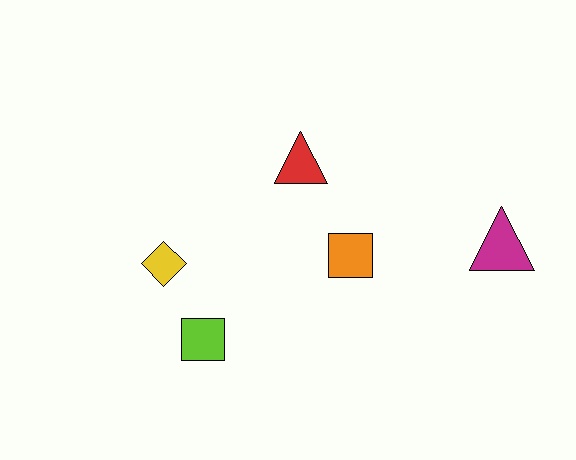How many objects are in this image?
There are 5 objects.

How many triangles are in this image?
There are 2 triangles.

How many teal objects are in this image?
There are no teal objects.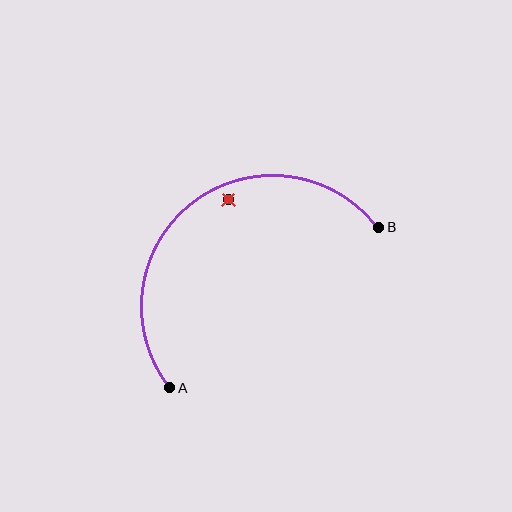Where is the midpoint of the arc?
The arc midpoint is the point on the curve farthest from the straight line joining A and B. It sits above and to the left of that line.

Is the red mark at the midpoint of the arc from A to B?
No — the red mark does not lie on the arc at all. It sits slightly inside the curve.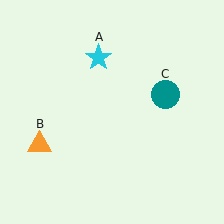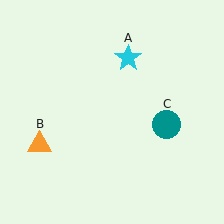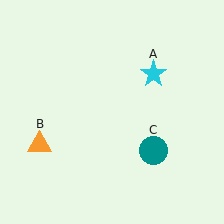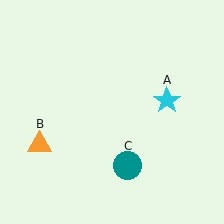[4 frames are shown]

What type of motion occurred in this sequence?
The cyan star (object A), teal circle (object C) rotated clockwise around the center of the scene.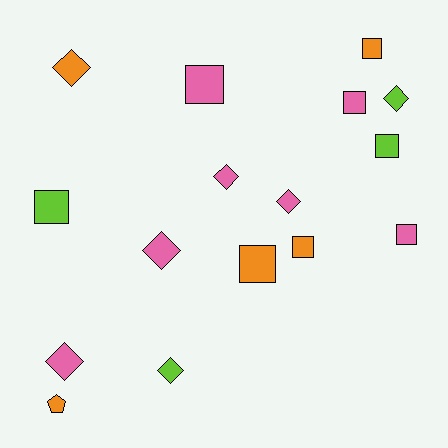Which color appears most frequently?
Pink, with 7 objects.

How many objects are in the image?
There are 16 objects.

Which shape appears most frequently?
Square, with 8 objects.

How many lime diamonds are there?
There are 2 lime diamonds.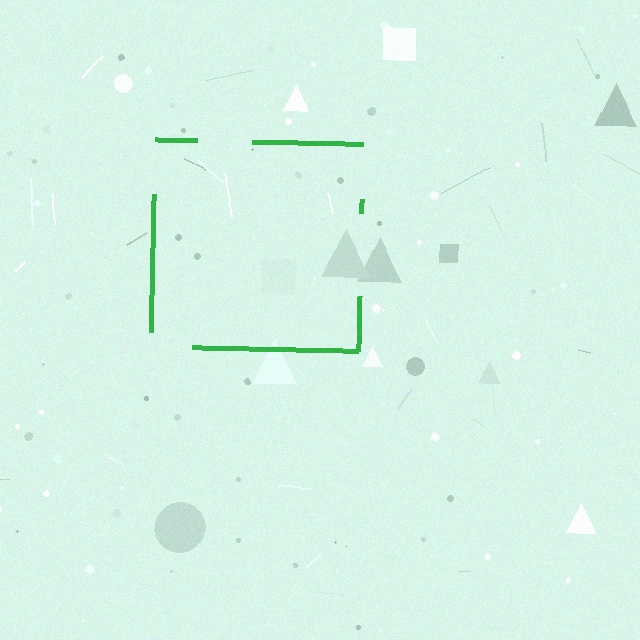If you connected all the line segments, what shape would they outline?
They would outline a square.